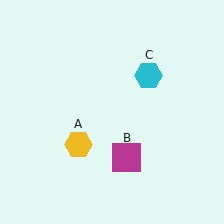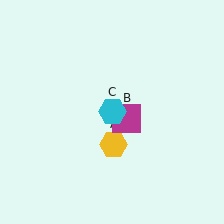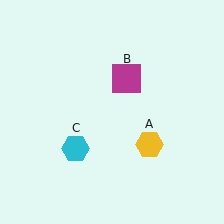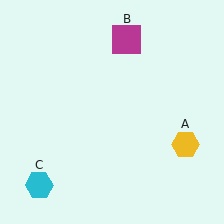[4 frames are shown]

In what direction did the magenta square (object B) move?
The magenta square (object B) moved up.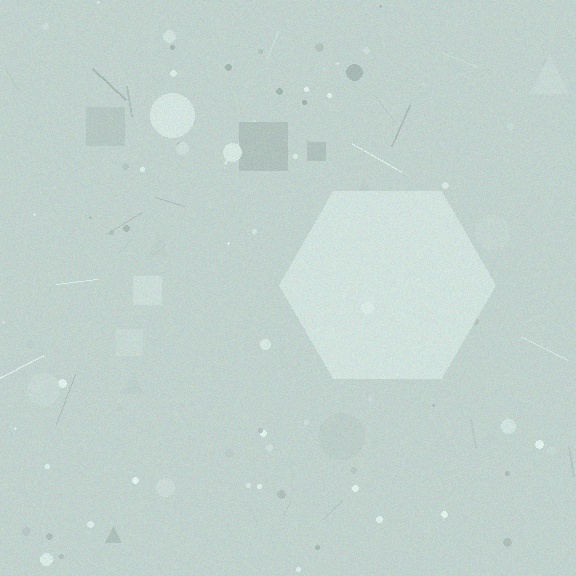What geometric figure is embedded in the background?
A hexagon is embedded in the background.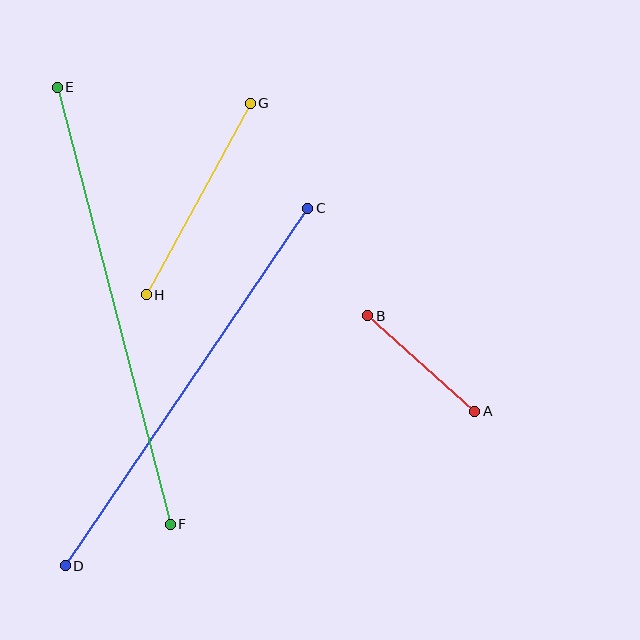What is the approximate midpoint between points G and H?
The midpoint is at approximately (198, 199) pixels.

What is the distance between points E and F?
The distance is approximately 451 pixels.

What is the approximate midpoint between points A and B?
The midpoint is at approximately (421, 364) pixels.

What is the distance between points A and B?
The distance is approximately 144 pixels.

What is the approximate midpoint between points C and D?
The midpoint is at approximately (186, 387) pixels.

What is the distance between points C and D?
The distance is approximately 432 pixels.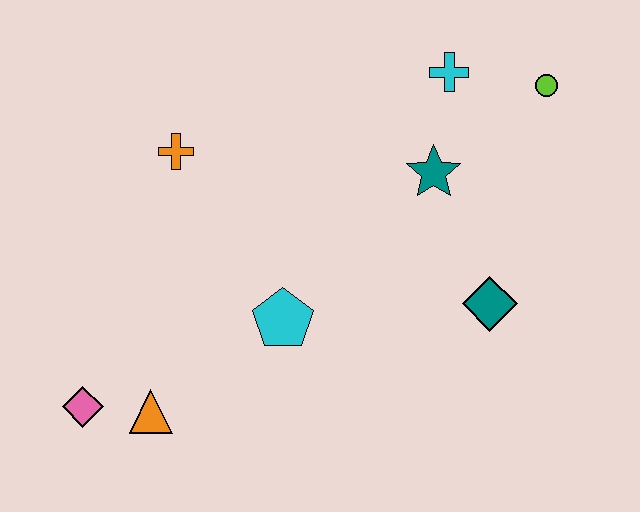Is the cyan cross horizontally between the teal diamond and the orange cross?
Yes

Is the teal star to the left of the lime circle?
Yes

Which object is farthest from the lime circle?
The pink diamond is farthest from the lime circle.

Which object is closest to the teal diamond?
The teal star is closest to the teal diamond.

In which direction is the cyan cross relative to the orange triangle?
The cyan cross is above the orange triangle.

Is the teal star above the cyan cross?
No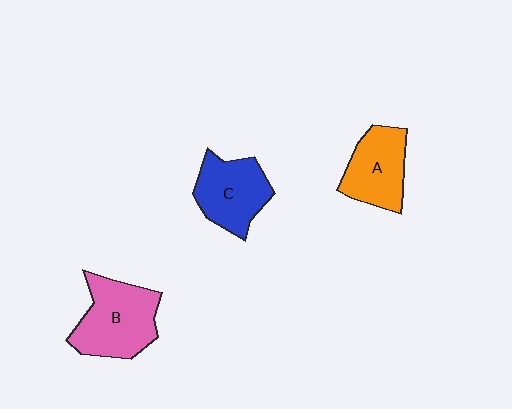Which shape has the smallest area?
Shape A (orange).